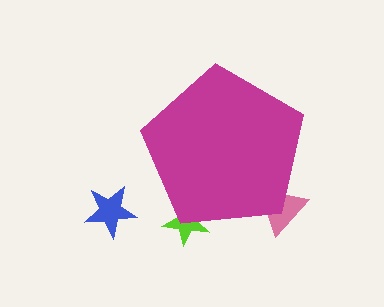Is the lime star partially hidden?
Yes, the lime star is partially hidden behind the magenta pentagon.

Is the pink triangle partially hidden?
Yes, the pink triangle is partially hidden behind the magenta pentagon.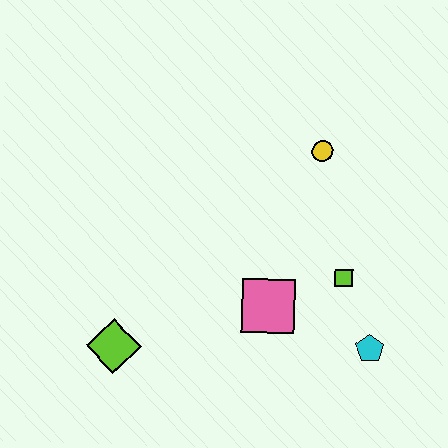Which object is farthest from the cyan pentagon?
The lime diamond is farthest from the cyan pentagon.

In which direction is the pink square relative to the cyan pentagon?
The pink square is to the left of the cyan pentagon.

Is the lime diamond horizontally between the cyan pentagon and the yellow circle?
No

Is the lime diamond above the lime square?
No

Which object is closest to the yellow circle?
The lime square is closest to the yellow circle.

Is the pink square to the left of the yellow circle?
Yes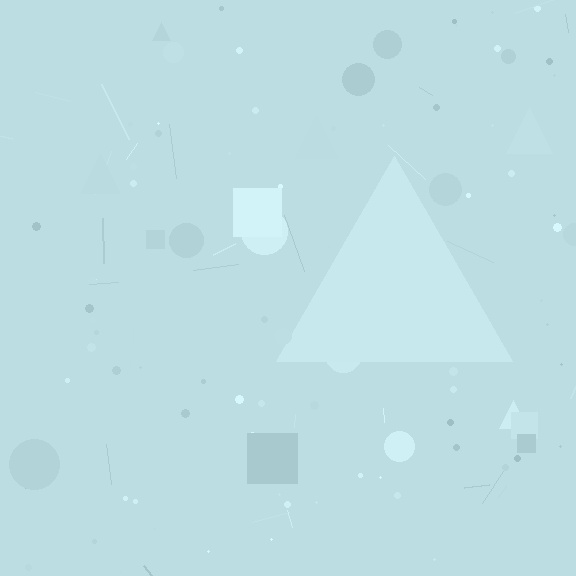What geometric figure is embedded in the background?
A triangle is embedded in the background.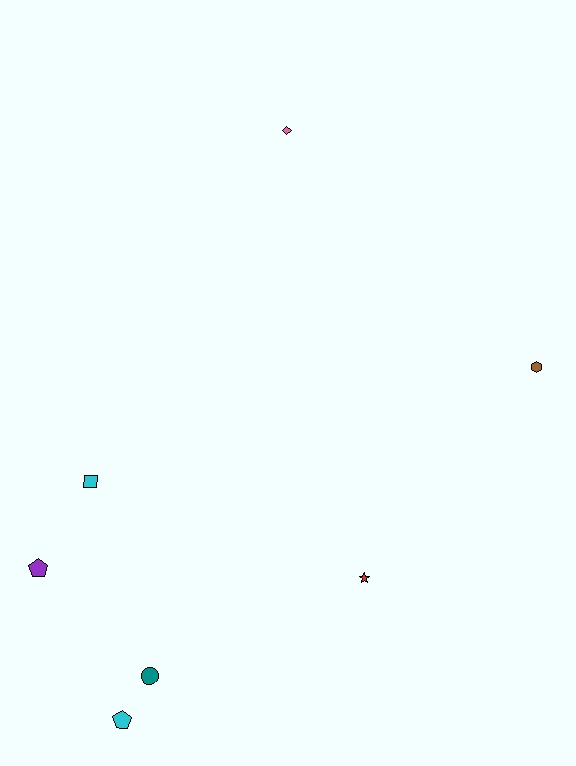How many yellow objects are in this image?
There are no yellow objects.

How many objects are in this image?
There are 7 objects.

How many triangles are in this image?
There are no triangles.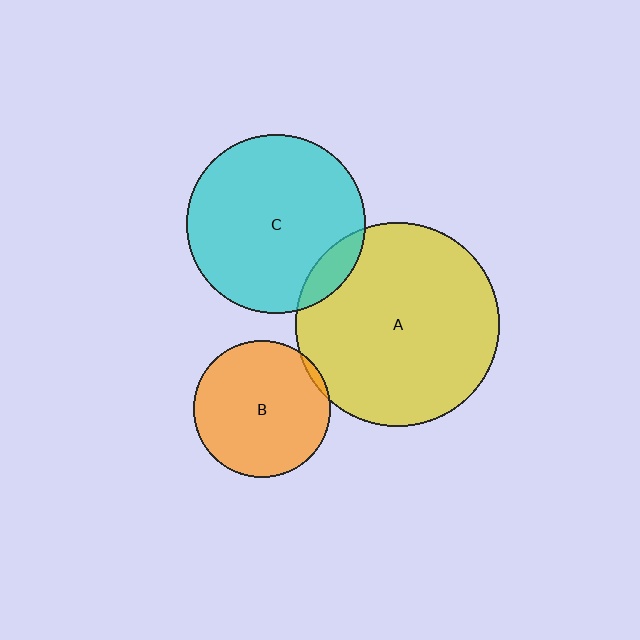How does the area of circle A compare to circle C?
Approximately 1.3 times.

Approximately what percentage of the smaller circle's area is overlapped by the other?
Approximately 10%.